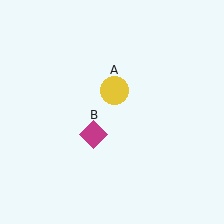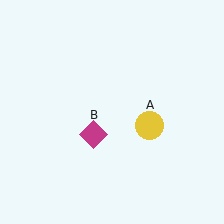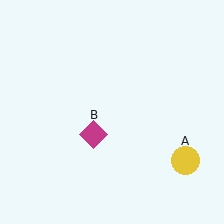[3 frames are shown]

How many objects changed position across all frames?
1 object changed position: yellow circle (object A).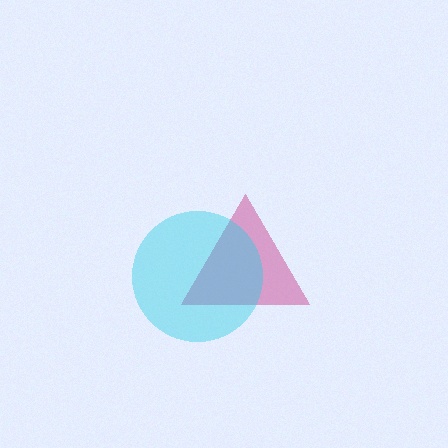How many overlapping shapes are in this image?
There are 2 overlapping shapes in the image.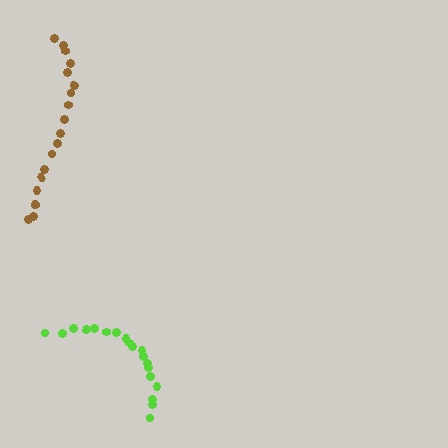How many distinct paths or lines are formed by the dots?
There are 2 distinct paths.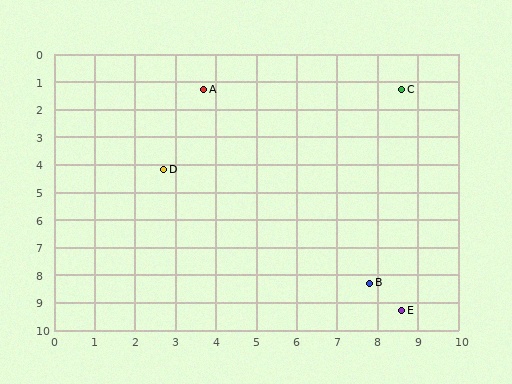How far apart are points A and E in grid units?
Points A and E are about 9.4 grid units apart.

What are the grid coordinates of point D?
Point D is at approximately (2.7, 4.2).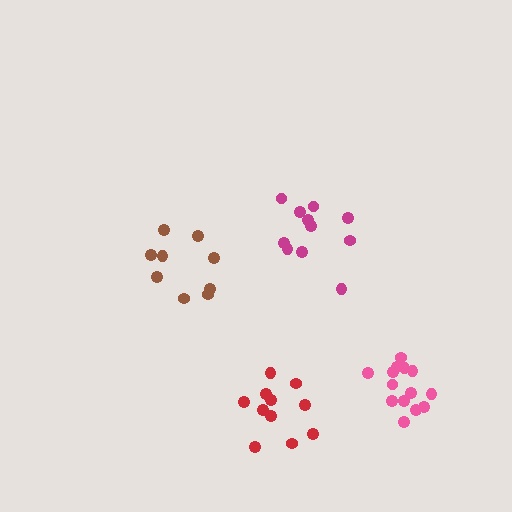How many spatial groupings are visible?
There are 4 spatial groupings.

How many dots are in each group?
Group 1: 11 dots, Group 2: 9 dots, Group 3: 14 dots, Group 4: 11 dots (45 total).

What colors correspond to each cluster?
The clusters are colored: magenta, brown, pink, red.